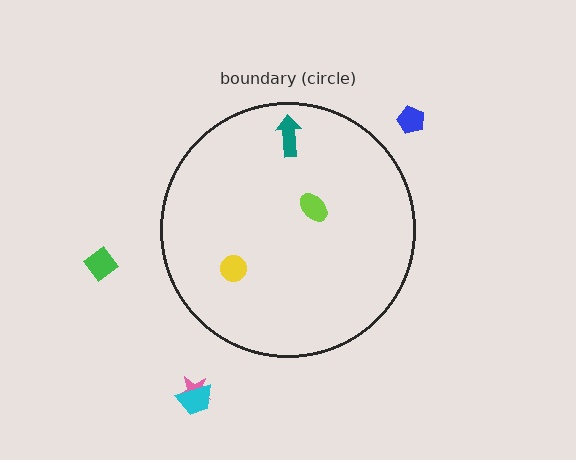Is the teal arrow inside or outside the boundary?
Inside.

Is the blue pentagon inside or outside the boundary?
Outside.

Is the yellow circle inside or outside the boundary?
Inside.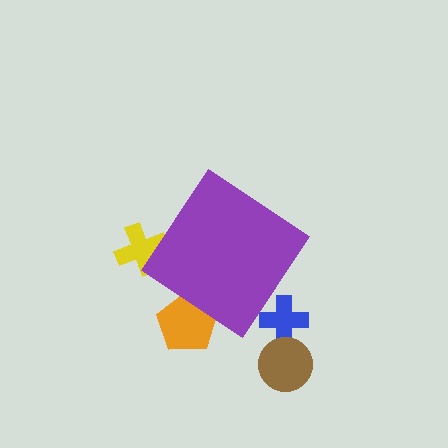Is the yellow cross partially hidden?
Yes, the yellow cross is partially hidden behind the purple diamond.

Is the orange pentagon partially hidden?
Yes, the orange pentagon is partially hidden behind the purple diamond.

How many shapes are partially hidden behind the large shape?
3 shapes are partially hidden.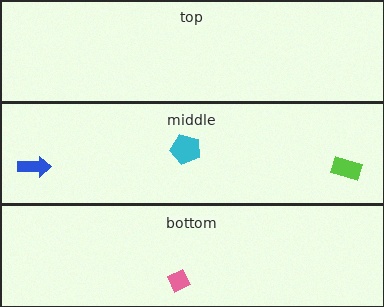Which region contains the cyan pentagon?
The middle region.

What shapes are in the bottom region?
The pink diamond.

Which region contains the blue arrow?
The middle region.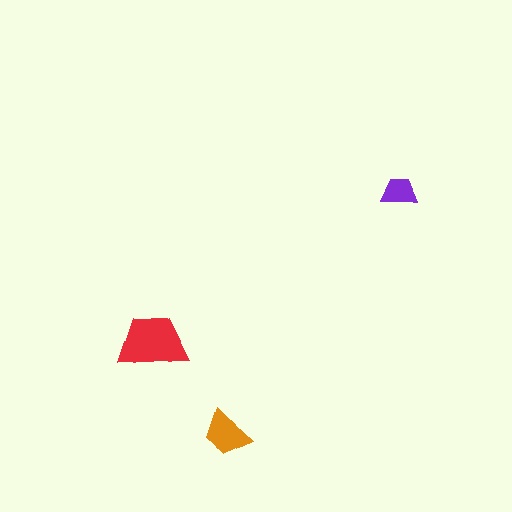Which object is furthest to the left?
The red trapezoid is leftmost.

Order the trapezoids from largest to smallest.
the red one, the orange one, the purple one.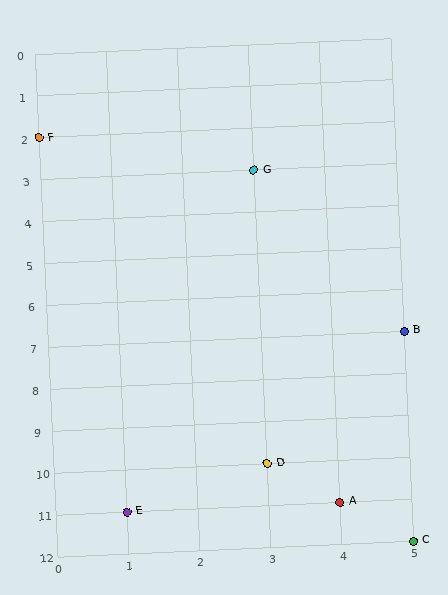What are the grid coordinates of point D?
Point D is at grid coordinates (3, 10).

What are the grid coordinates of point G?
Point G is at grid coordinates (3, 3).